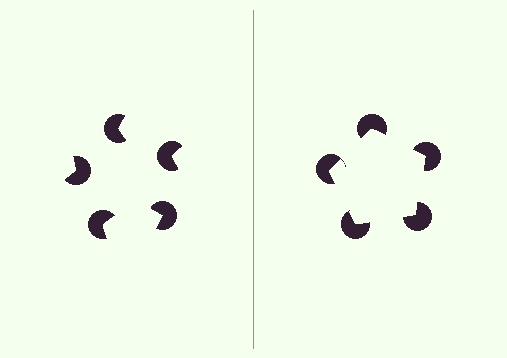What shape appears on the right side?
An illusory pentagon.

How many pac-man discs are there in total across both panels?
10 — 5 on each side.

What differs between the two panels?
The pac-man discs are positioned identically on both sides; only the wedge orientations differ. On the right they align to a pentagon; on the left they are misaligned.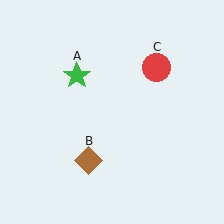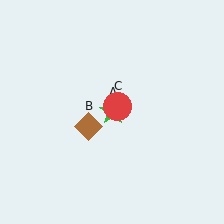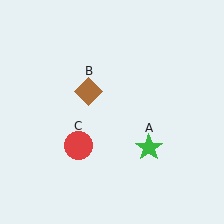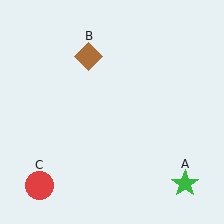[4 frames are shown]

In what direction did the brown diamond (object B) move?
The brown diamond (object B) moved up.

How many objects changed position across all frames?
3 objects changed position: green star (object A), brown diamond (object B), red circle (object C).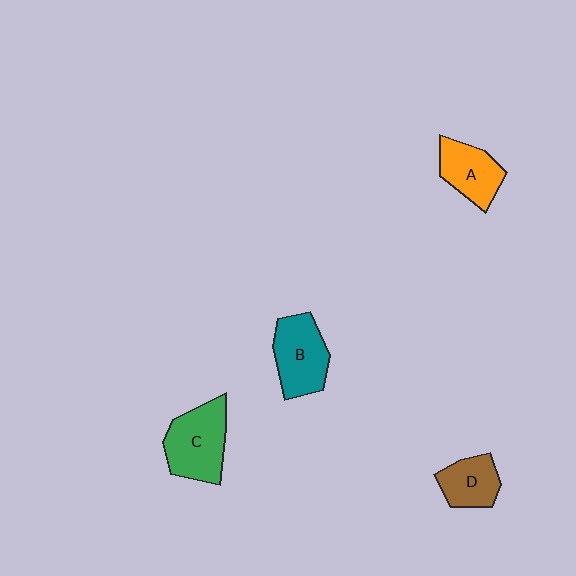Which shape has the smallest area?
Shape D (brown).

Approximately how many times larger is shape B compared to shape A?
Approximately 1.2 times.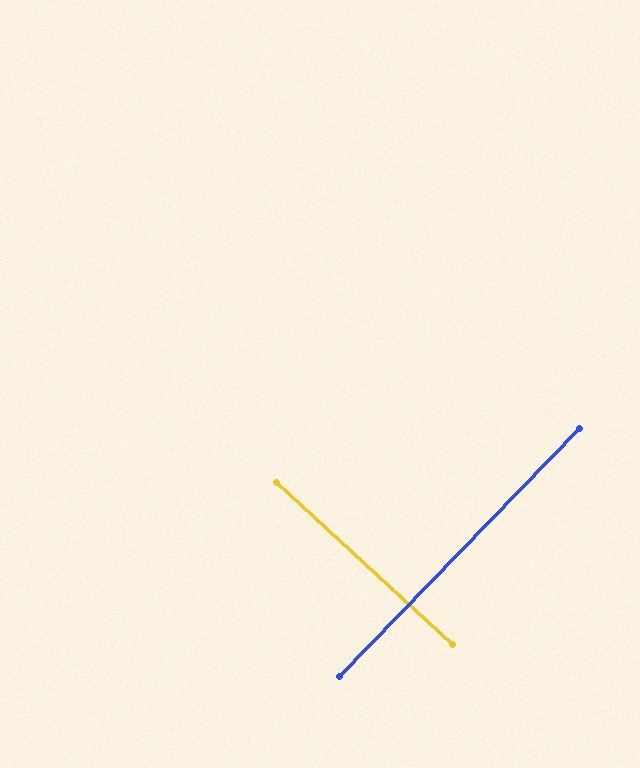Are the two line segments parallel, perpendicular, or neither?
Perpendicular — they meet at approximately 89°.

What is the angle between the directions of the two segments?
Approximately 89 degrees.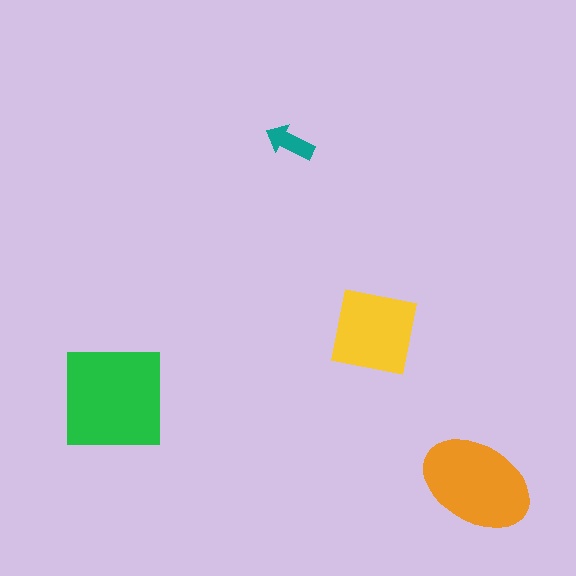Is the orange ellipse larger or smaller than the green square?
Smaller.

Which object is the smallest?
The teal arrow.